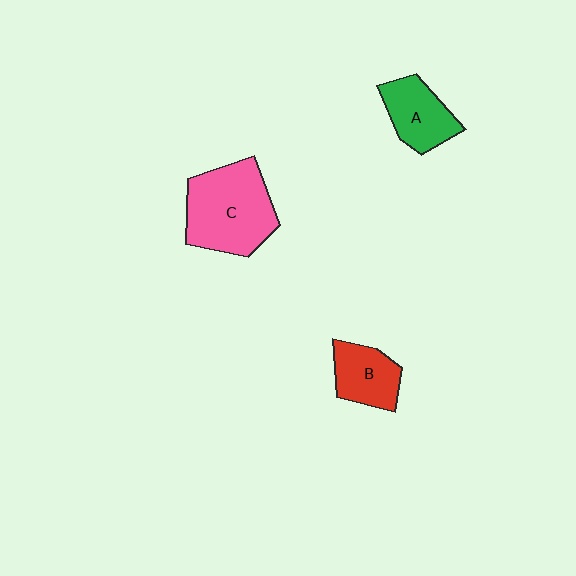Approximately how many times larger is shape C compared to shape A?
Approximately 1.7 times.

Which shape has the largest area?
Shape C (pink).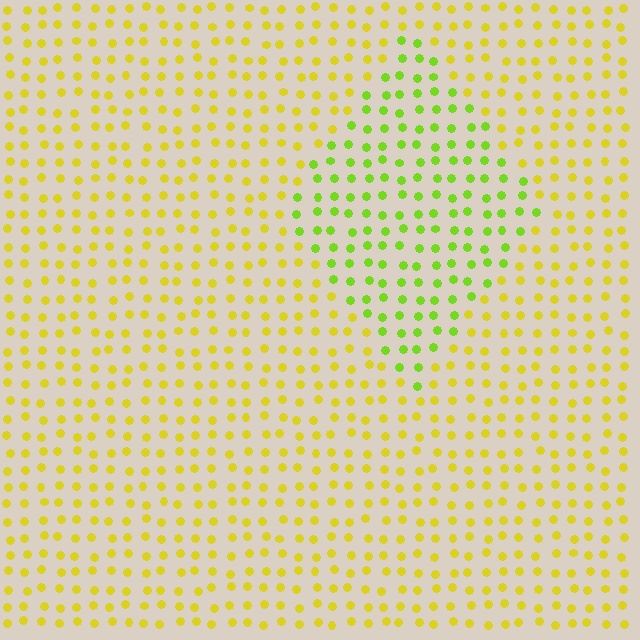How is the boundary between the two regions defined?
The boundary is defined purely by a slight shift in hue (about 36 degrees). Spacing, size, and orientation are identical on both sides.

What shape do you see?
I see a diamond.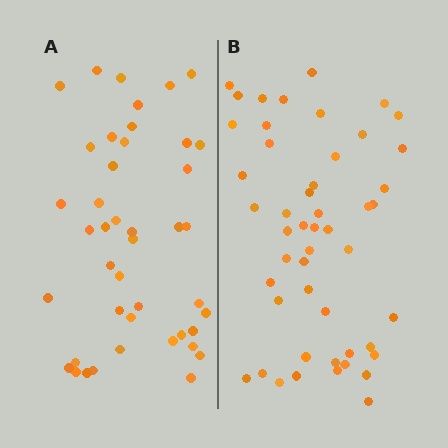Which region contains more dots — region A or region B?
Region B (the right region) has more dots.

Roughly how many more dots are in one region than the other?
Region B has about 6 more dots than region A.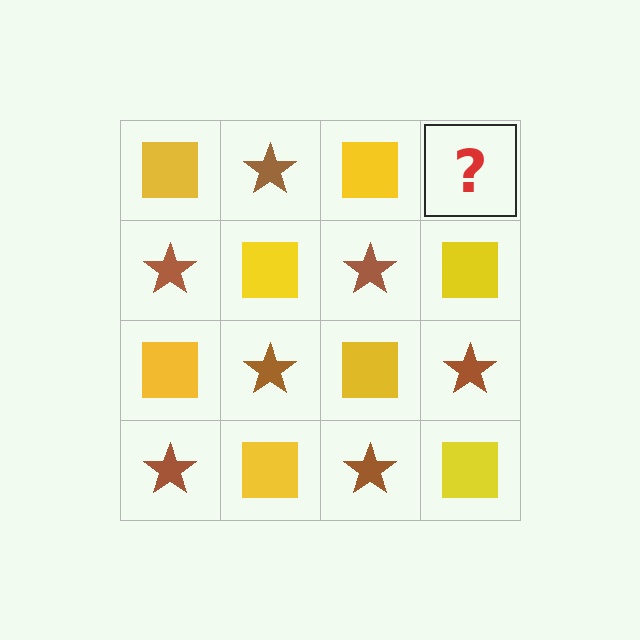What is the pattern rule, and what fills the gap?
The rule is that it alternates yellow square and brown star in a checkerboard pattern. The gap should be filled with a brown star.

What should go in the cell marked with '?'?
The missing cell should contain a brown star.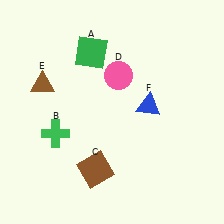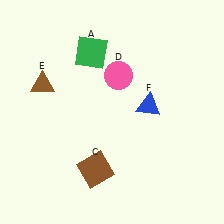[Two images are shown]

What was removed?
The green cross (B) was removed in Image 2.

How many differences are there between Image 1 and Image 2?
There is 1 difference between the two images.